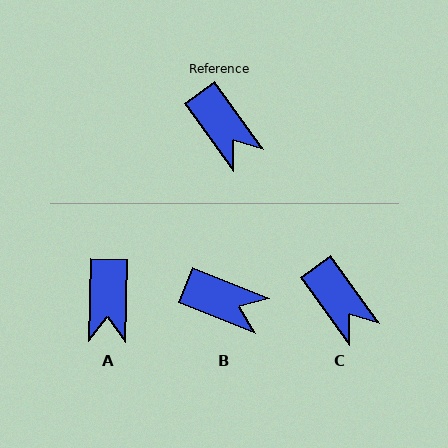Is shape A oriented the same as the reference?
No, it is off by about 37 degrees.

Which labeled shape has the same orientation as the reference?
C.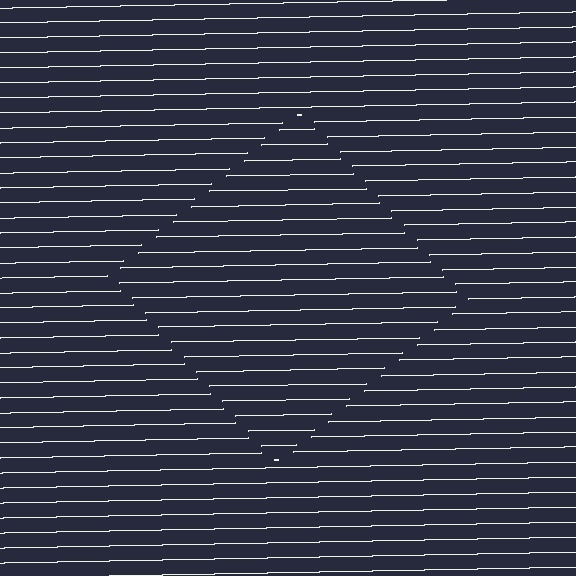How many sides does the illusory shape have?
4 sides — the line-ends trace a square.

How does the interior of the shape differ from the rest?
The interior of the shape contains the same grating, shifted by half a period — the contour is defined by the phase discontinuity where line-ends from the inner and outer gratings abut.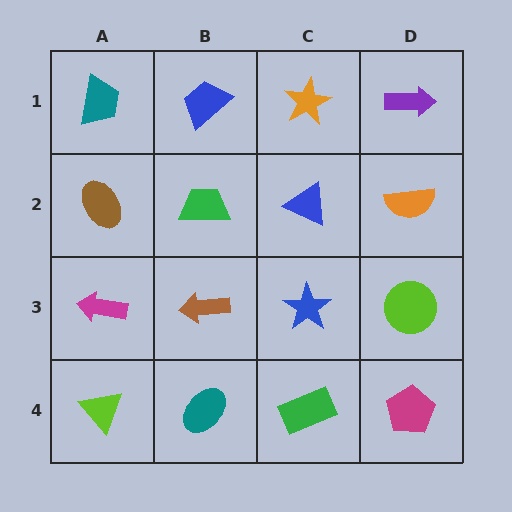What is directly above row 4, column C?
A blue star.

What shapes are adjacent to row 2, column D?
A purple arrow (row 1, column D), a lime circle (row 3, column D), a blue triangle (row 2, column C).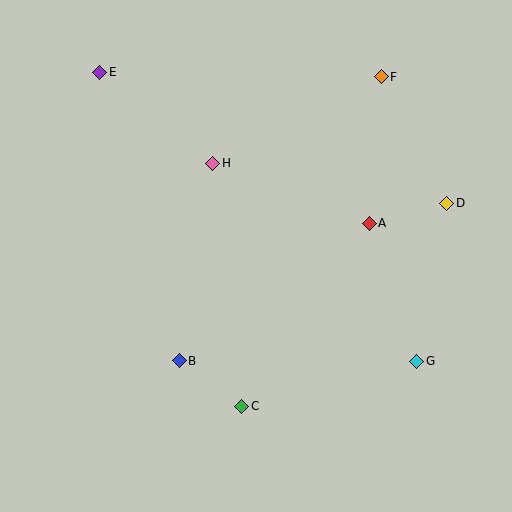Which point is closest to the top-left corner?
Point E is closest to the top-left corner.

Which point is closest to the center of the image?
Point H at (213, 163) is closest to the center.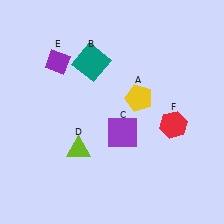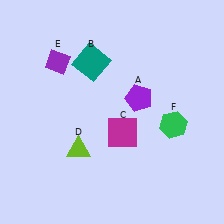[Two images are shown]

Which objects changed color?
A changed from yellow to purple. C changed from purple to magenta. F changed from red to green.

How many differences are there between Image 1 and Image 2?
There are 3 differences between the two images.